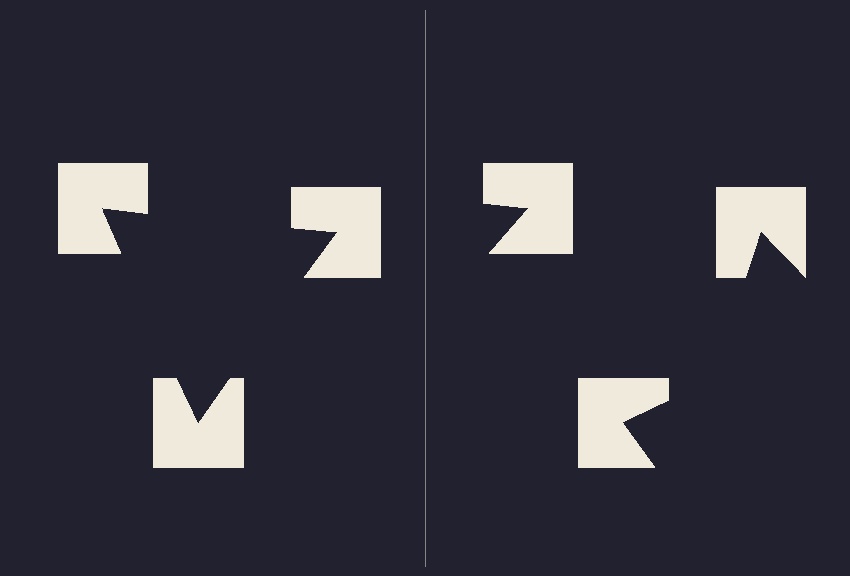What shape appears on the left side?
An illusory triangle.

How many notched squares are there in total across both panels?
6 — 3 on each side.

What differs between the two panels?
The notched squares are positioned identically on both sides; only the wedge orientations differ. On the left they align to a triangle; on the right they are misaligned.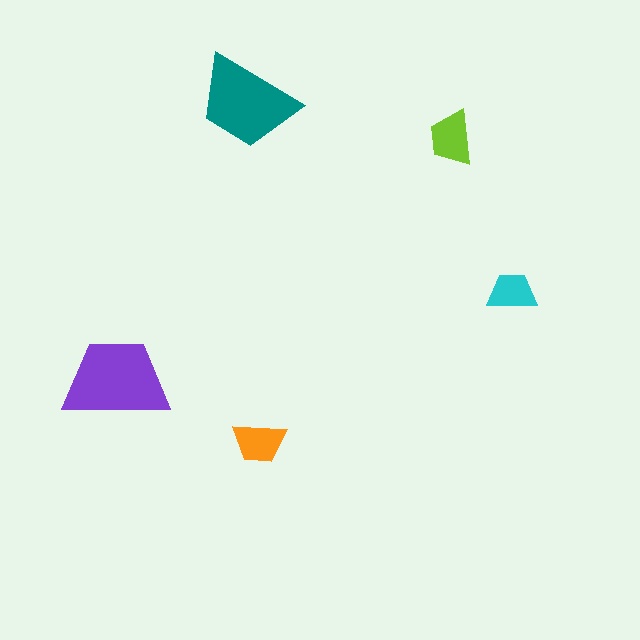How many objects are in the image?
There are 5 objects in the image.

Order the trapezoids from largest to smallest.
the purple one, the teal one, the lime one, the orange one, the cyan one.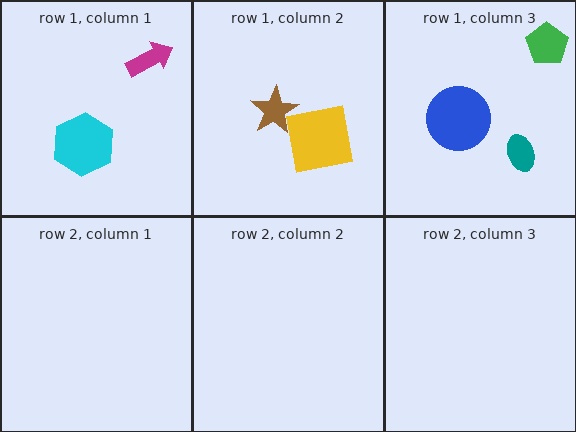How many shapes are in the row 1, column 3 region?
3.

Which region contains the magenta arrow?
The row 1, column 1 region.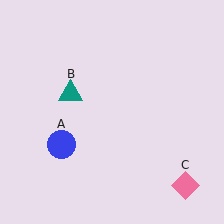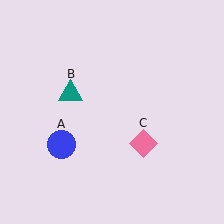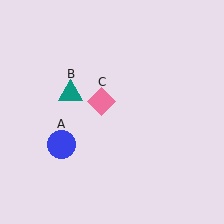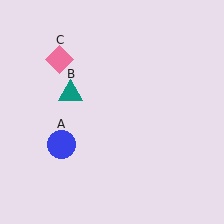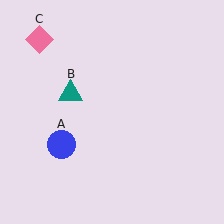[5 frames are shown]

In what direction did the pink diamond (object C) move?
The pink diamond (object C) moved up and to the left.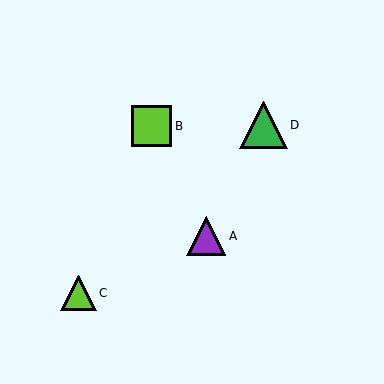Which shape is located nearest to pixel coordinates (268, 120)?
The green triangle (labeled D) at (263, 125) is nearest to that location.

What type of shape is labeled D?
Shape D is a green triangle.